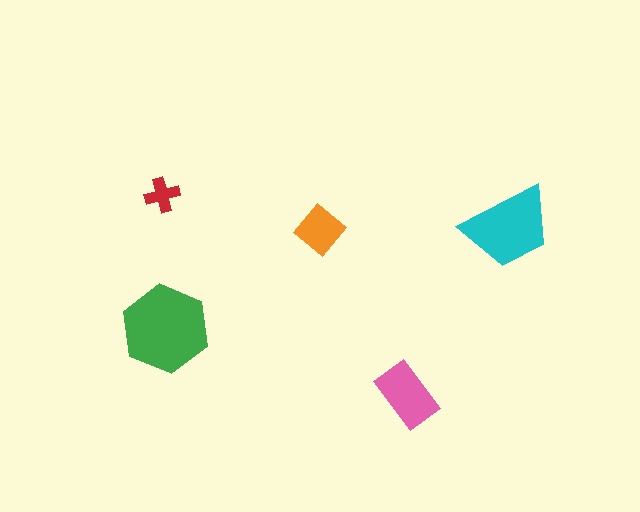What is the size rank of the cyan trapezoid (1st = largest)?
2nd.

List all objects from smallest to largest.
The red cross, the orange diamond, the pink rectangle, the cyan trapezoid, the green hexagon.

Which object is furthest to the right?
The cyan trapezoid is rightmost.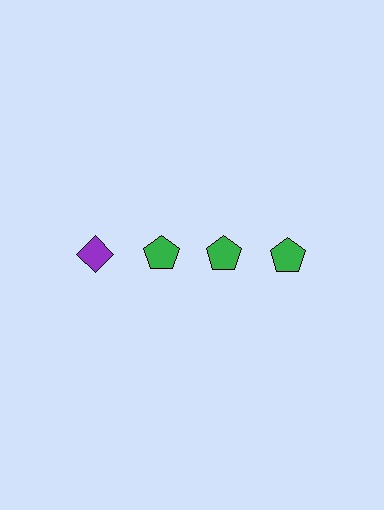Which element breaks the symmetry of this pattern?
The purple diamond in the top row, leftmost column breaks the symmetry. All other shapes are green pentagons.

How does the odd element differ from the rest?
It differs in both color (purple instead of green) and shape (diamond instead of pentagon).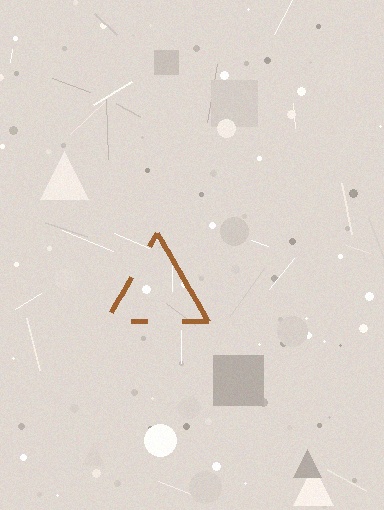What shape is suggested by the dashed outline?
The dashed outline suggests a triangle.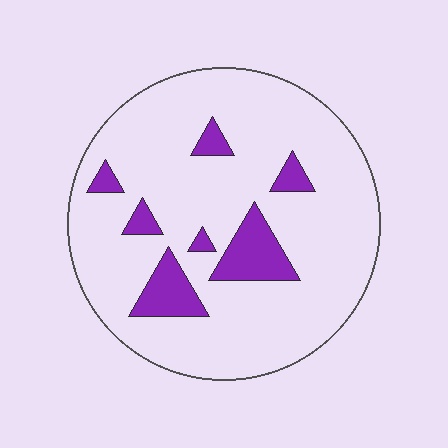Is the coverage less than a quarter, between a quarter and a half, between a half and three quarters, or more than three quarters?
Less than a quarter.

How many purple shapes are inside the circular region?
7.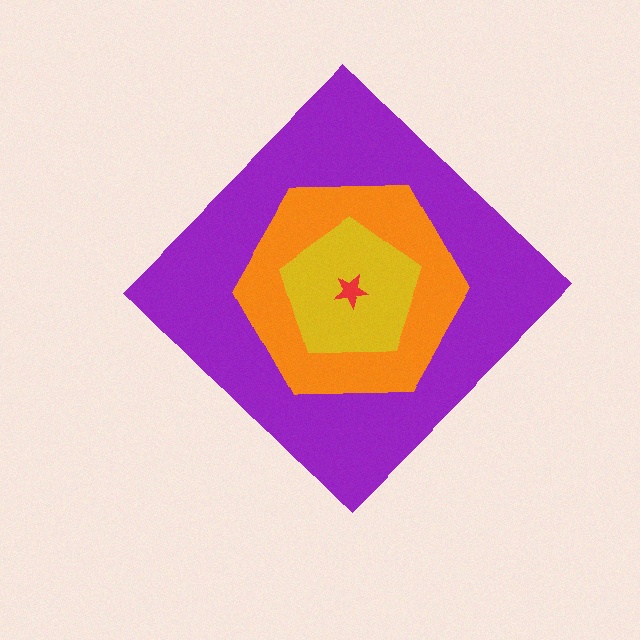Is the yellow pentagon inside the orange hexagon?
Yes.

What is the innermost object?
The red star.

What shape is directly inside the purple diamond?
The orange hexagon.